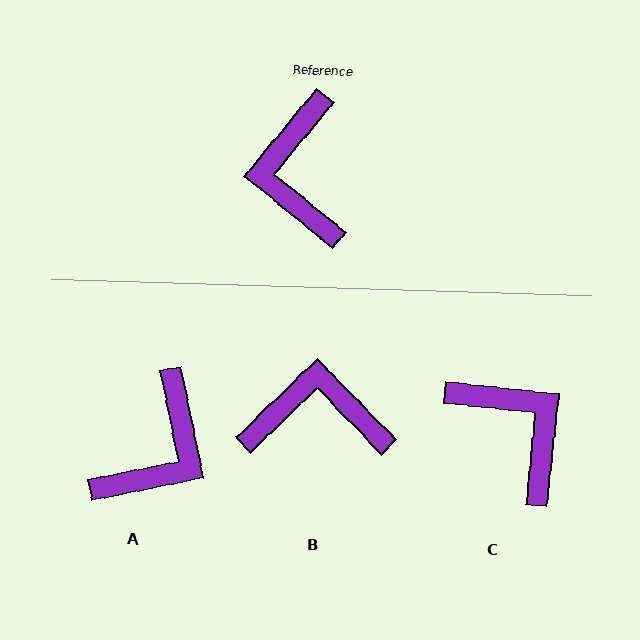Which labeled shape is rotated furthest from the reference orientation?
C, about 146 degrees away.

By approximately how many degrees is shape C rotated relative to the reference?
Approximately 146 degrees clockwise.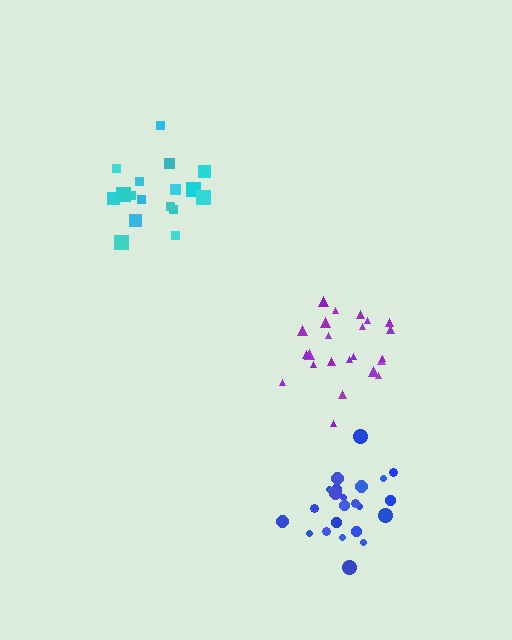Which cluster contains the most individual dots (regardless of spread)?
Blue (24).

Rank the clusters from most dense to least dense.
purple, blue, cyan.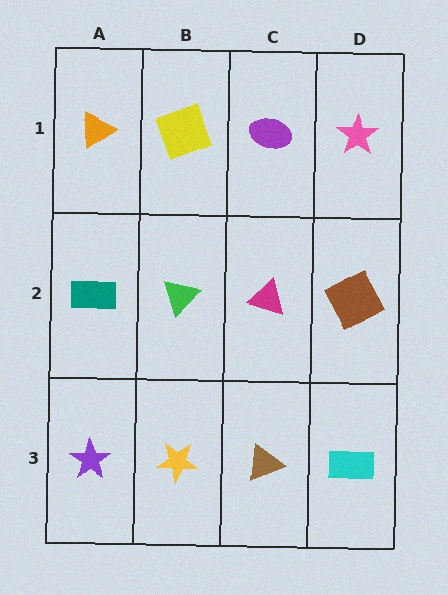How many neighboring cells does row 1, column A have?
2.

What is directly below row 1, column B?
A green triangle.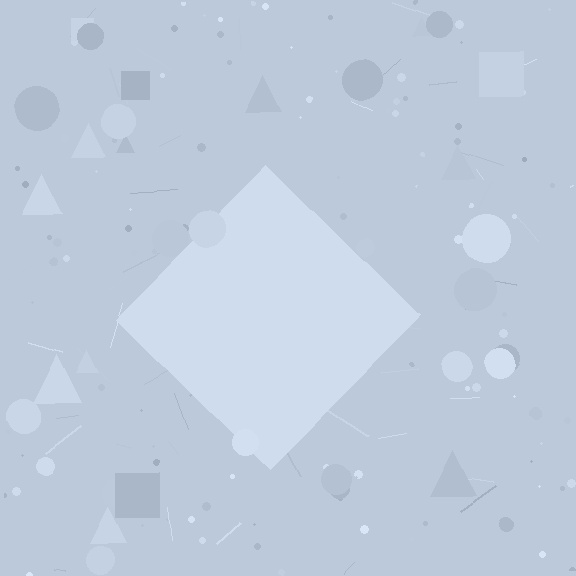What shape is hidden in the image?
A diamond is hidden in the image.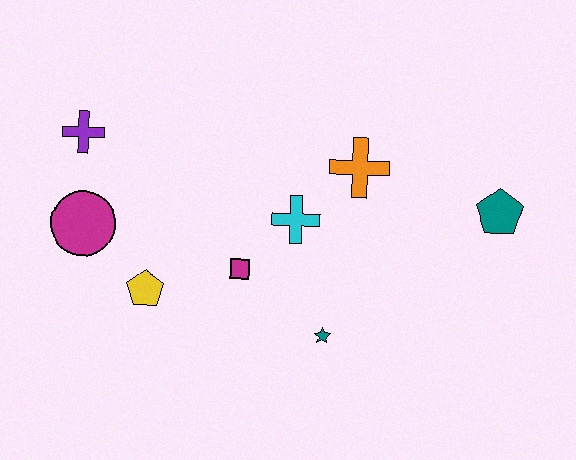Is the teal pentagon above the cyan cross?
Yes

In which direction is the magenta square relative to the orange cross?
The magenta square is to the left of the orange cross.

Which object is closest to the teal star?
The magenta square is closest to the teal star.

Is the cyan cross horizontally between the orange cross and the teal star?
No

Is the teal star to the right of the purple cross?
Yes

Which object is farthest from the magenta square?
The teal pentagon is farthest from the magenta square.